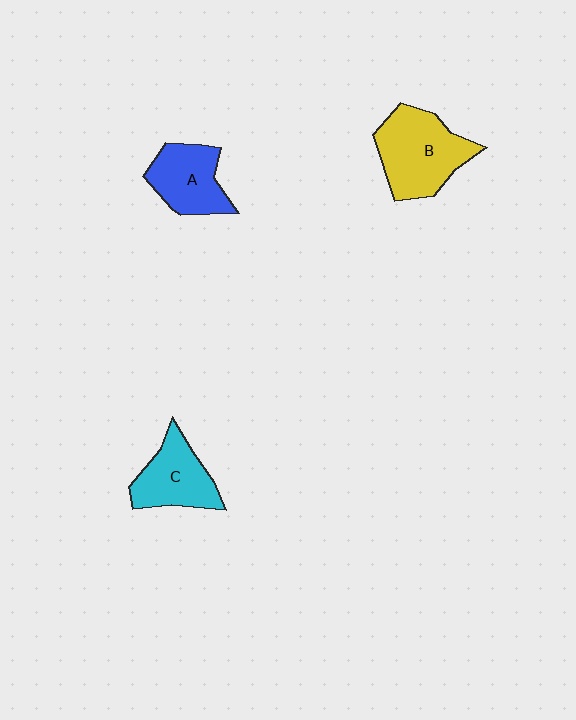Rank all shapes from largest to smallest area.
From largest to smallest: B (yellow), C (cyan), A (blue).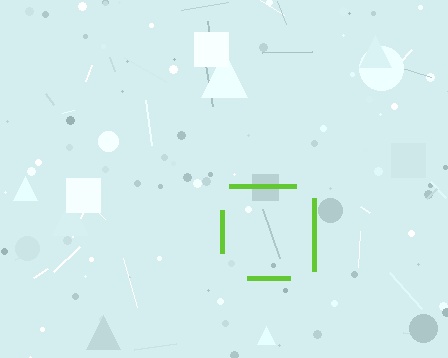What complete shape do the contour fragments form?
The contour fragments form a square.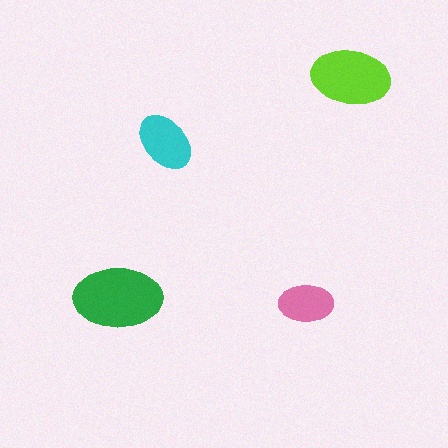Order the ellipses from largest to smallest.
the green one, the lime one, the cyan one, the pink one.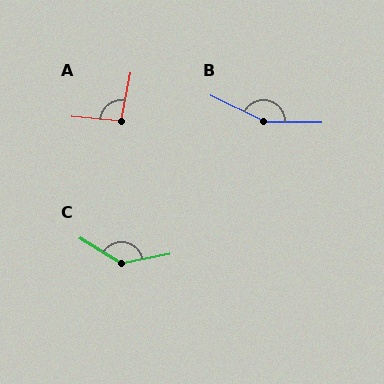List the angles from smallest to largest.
A (97°), C (137°), B (154°).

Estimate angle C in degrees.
Approximately 137 degrees.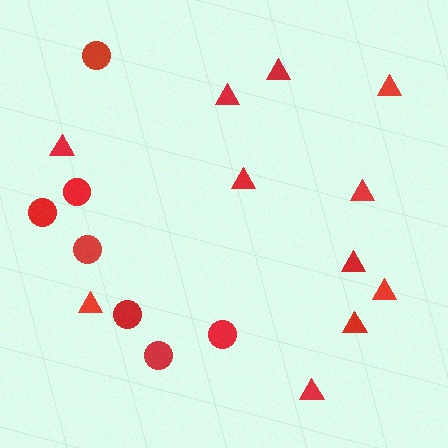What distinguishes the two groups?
There are 2 groups: one group of circles (7) and one group of triangles (11).